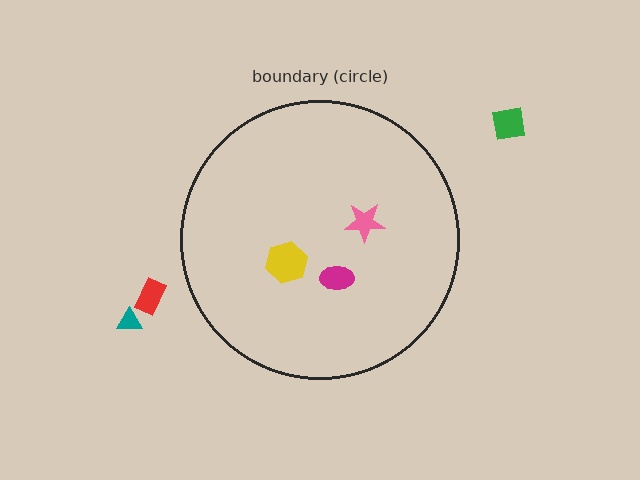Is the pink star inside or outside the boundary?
Inside.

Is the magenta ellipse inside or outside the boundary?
Inside.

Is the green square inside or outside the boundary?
Outside.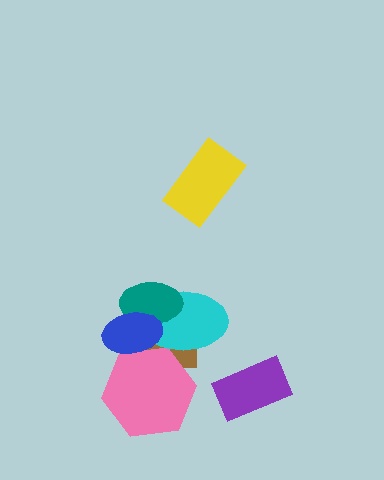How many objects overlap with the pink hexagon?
3 objects overlap with the pink hexagon.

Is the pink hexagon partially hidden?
Yes, it is partially covered by another shape.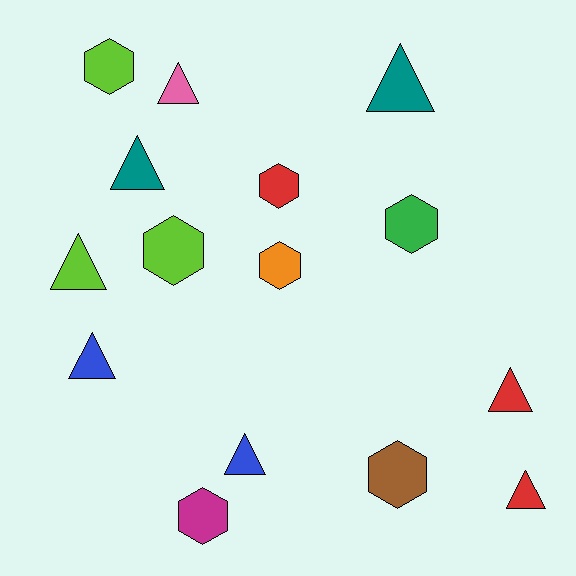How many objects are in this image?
There are 15 objects.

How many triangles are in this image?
There are 8 triangles.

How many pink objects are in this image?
There is 1 pink object.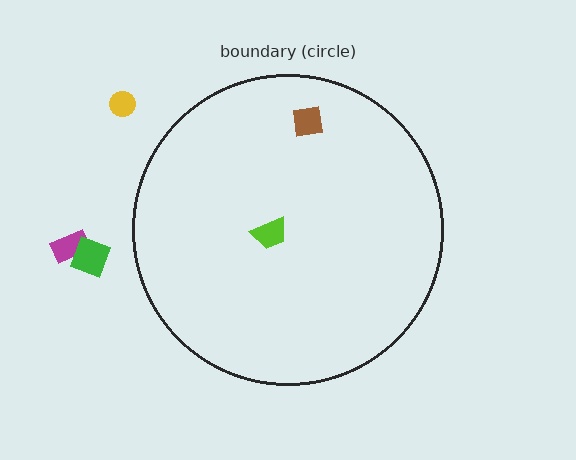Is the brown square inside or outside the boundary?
Inside.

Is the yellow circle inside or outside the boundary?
Outside.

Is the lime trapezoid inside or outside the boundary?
Inside.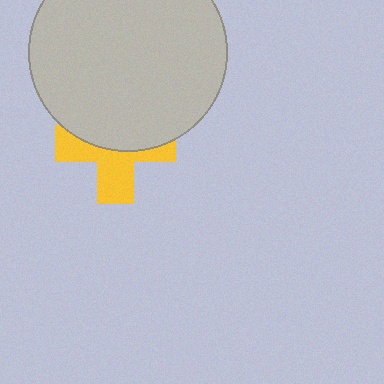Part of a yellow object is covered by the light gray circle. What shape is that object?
It is a cross.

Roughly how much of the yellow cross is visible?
About half of it is visible (roughly 48%).